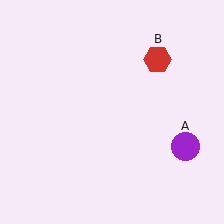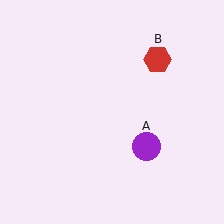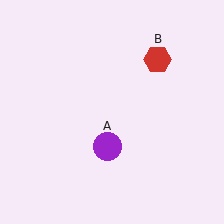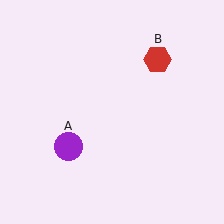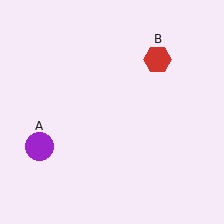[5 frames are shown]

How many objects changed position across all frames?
1 object changed position: purple circle (object A).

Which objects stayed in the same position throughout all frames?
Red hexagon (object B) remained stationary.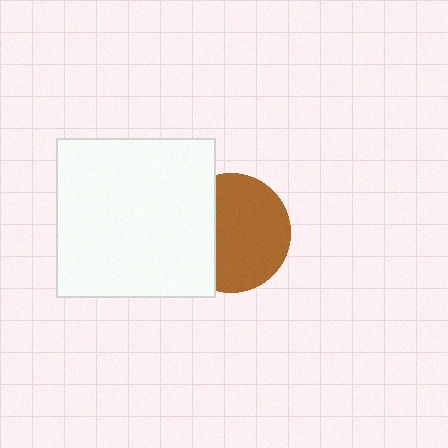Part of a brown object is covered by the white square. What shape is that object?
It is a circle.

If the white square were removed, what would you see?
You would see the complete brown circle.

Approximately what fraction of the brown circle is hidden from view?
Roughly 34% of the brown circle is hidden behind the white square.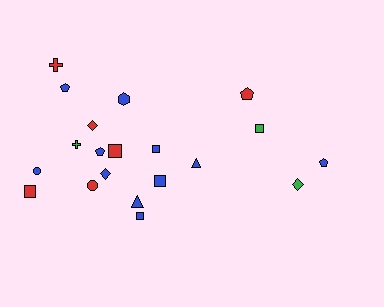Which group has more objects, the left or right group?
The left group.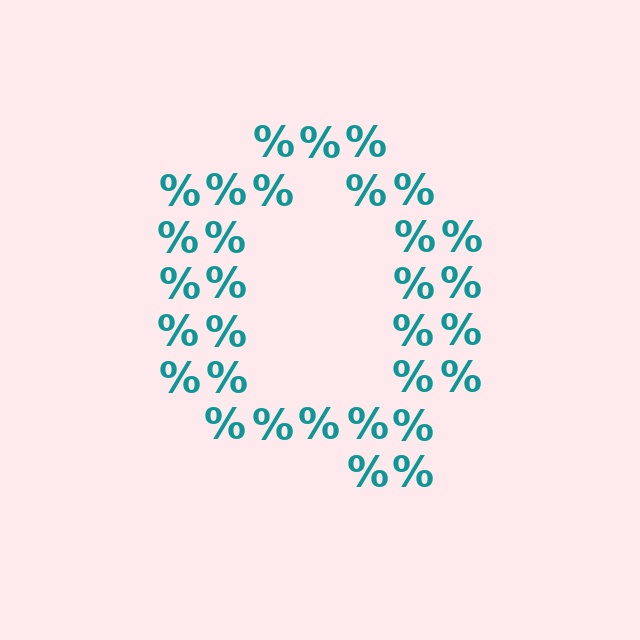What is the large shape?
The large shape is the letter Q.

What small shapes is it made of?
It is made of small percent signs.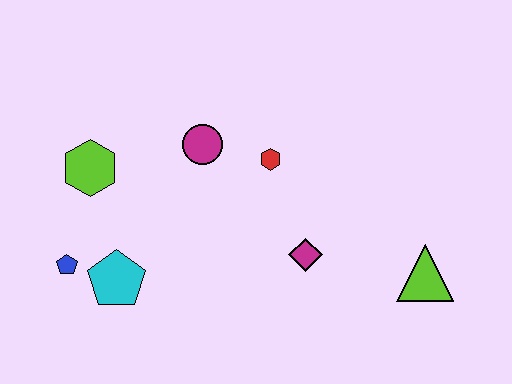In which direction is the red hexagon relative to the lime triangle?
The red hexagon is to the left of the lime triangle.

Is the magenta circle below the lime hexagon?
No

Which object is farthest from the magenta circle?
The lime triangle is farthest from the magenta circle.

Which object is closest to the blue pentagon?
The cyan pentagon is closest to the blue pentagon.